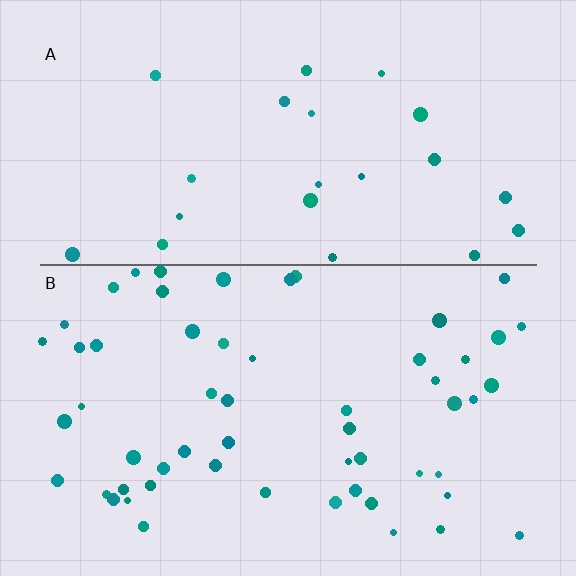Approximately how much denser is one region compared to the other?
Approximately 2.5× — region B over region A.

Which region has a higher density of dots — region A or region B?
B (the bottom).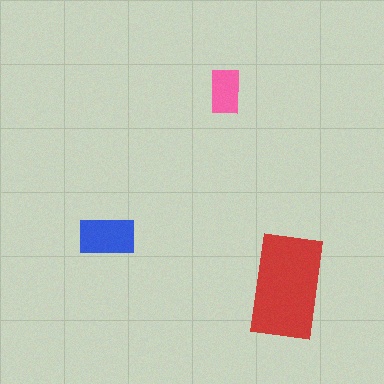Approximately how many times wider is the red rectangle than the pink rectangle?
About 2.5 times wider.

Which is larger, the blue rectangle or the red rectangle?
The red one.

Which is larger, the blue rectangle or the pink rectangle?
The blue one.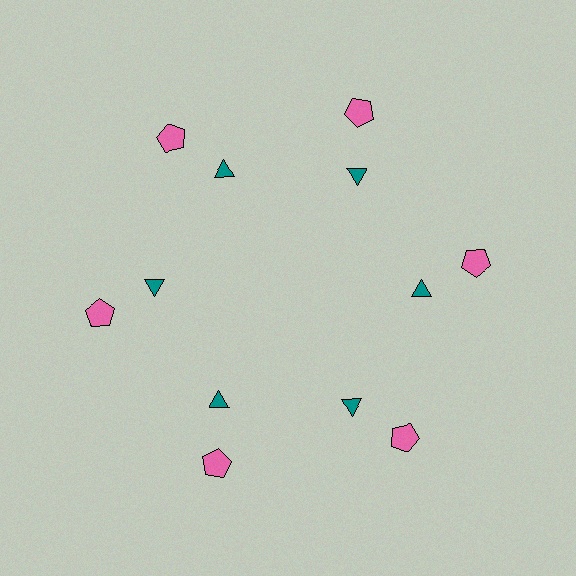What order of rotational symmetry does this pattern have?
This pattern has 6-fold rotational symmetry.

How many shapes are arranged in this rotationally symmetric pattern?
There are 12 shapes, arranged in 6 groups of 2.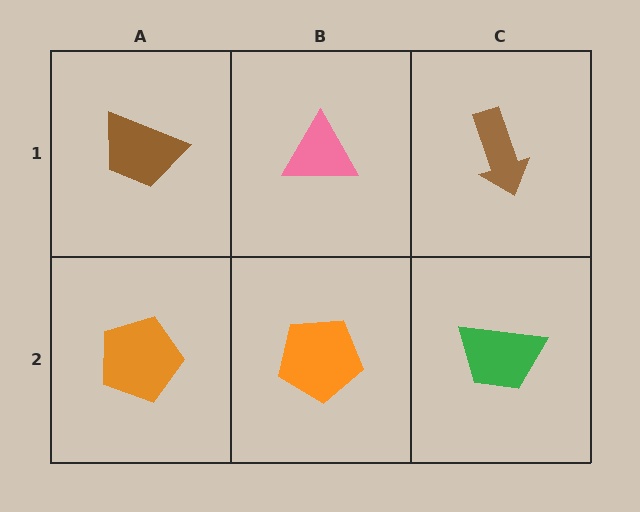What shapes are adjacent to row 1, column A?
An orange pentagon (row 2, column A), a pink triangle (row 1, column B).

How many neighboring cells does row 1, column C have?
2.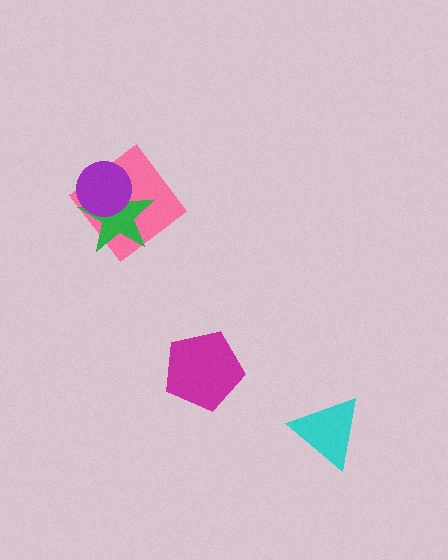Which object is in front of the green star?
The purple circle is in front of the green star.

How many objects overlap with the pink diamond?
2 objects overlap with the pink diamond.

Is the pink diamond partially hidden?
Yes, it is partially covered by another shape.